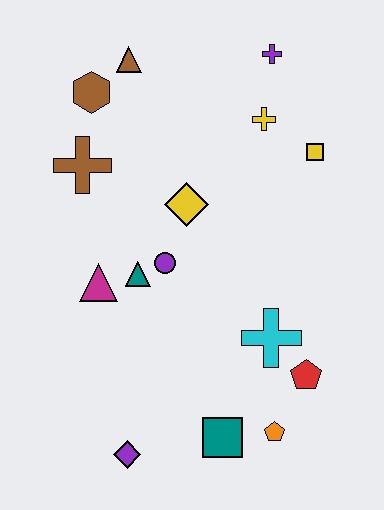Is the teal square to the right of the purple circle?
Yes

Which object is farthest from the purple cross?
The purple diamond is farthest from the purple cross.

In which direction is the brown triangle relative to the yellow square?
The brown triangle is to the left of the yellow square.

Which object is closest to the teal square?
The orange pentagon is closest to the teal square.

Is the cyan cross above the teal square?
Yes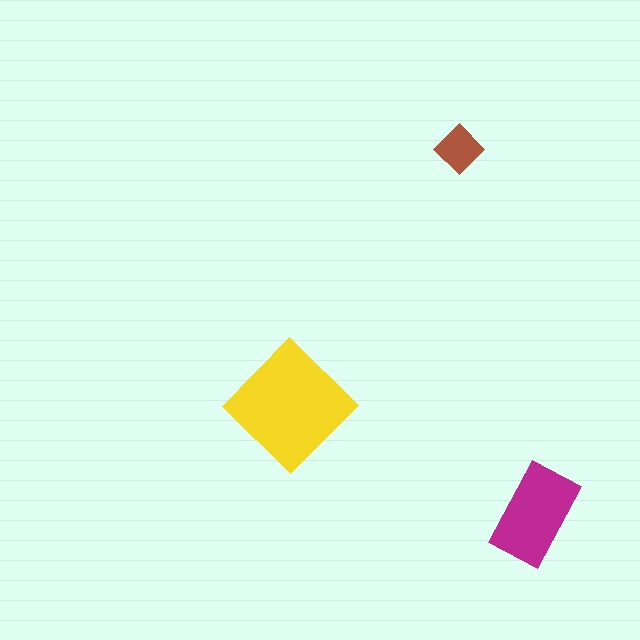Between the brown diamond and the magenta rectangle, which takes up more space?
The magenta rectangle.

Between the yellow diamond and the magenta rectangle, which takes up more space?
The yellow diamond.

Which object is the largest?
The yellow diamond.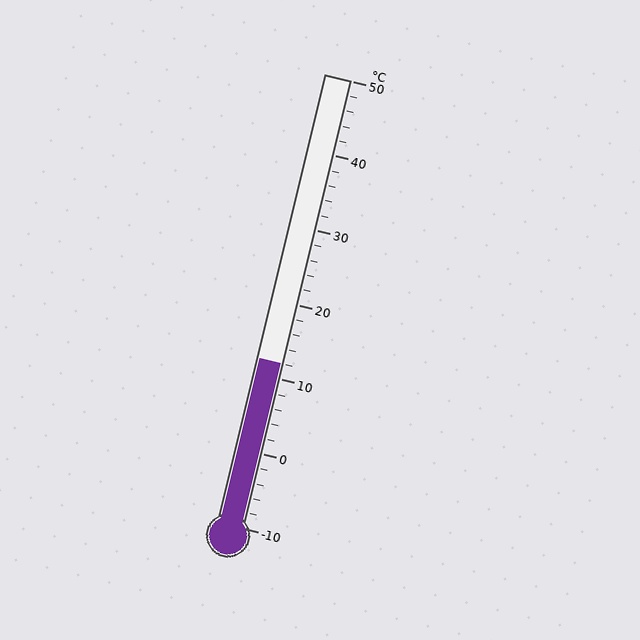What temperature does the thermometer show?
The thermometer shows approximately 12°C.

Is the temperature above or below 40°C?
The temperature is below 40°C.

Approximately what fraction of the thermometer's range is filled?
The thermometer is filled to approximately 35% of its range.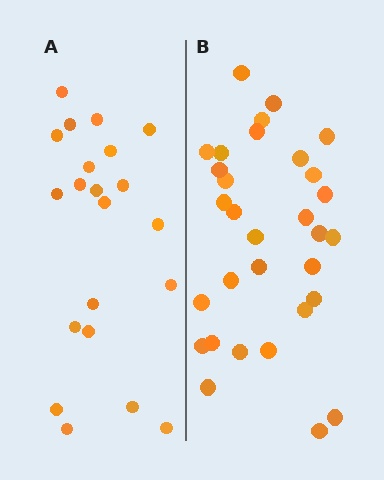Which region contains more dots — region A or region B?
Region B (the right region) has more dots.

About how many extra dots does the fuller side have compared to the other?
Region B has roughly 10 or so more dots than region A.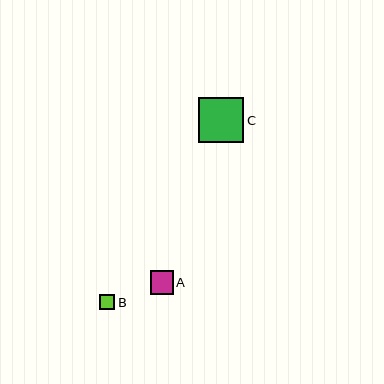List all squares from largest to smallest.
From largest to smallest: C, A, B.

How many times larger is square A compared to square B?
Square A is approximately 1.5 times the size of square B.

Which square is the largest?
Square C is the largest with a size of approximately 45 pixels.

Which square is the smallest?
Square B is the smallest with a size of approximately 15 pixels.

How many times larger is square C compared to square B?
Square C is approximately 2.9 times the size of square B.